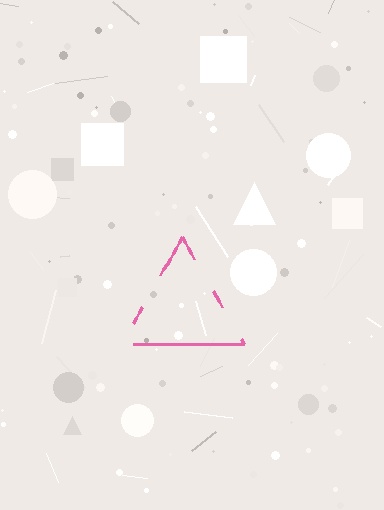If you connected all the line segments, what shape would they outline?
They would outline a triangle.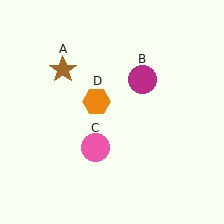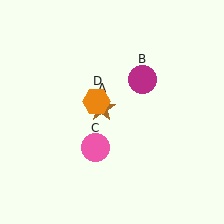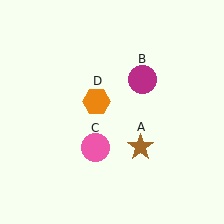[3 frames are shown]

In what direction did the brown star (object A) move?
The brown star (object A) moved down and to the right.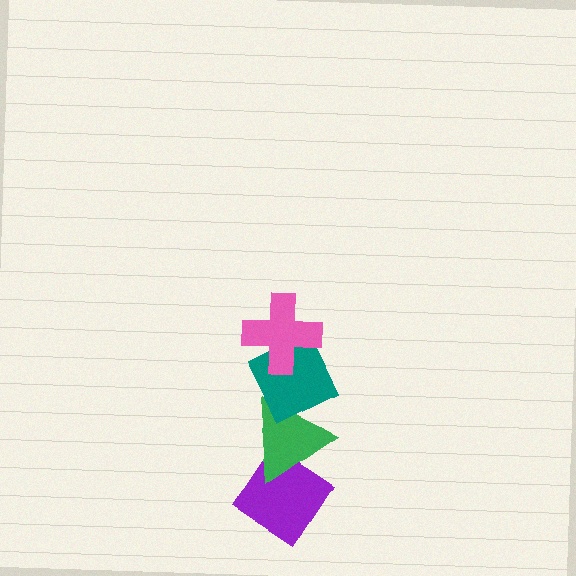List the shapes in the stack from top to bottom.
From top to bottom: the pink cross, the teal diamond, the green triangle, the purple diamond.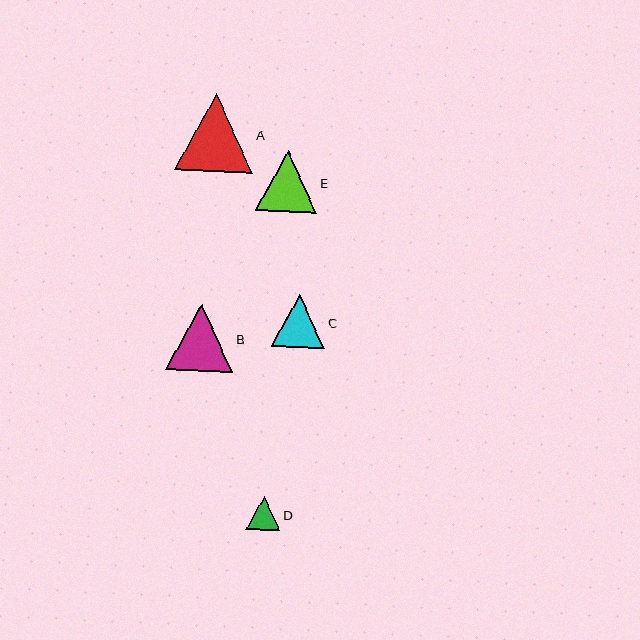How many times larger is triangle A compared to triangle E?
Triangle A is approximately 1.3 times the size of triangle E.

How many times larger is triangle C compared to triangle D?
Triangle C is approximately 1.6 times the size of triangle D.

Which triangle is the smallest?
Triangle D is the smallest with a size of approximately 34 pixels.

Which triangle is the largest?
Triangle A is the largest with a size of approximately 78 pixels.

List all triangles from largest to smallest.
From largest to smallest: A, B, E, C, D.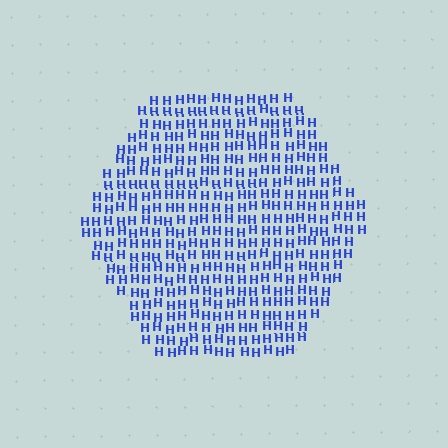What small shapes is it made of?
It is made of small letter H's.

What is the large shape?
The large shape is a hexagon.